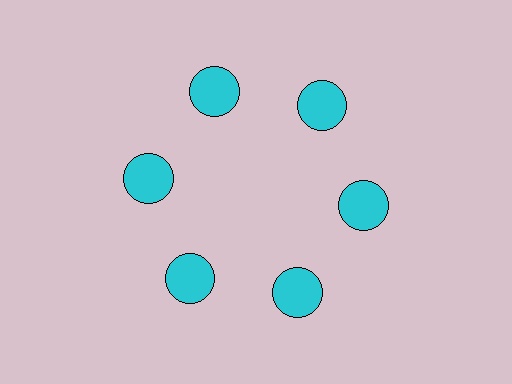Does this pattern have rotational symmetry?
Yes, this pattern has 6-fold rotational symmetry. It looks the same after rotating 60 degrees around the center.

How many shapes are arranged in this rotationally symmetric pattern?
There are 6 shapes, arranged in 6 groups of 1.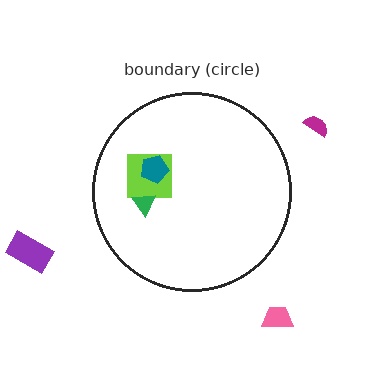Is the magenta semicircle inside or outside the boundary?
Outside.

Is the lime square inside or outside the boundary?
Inside.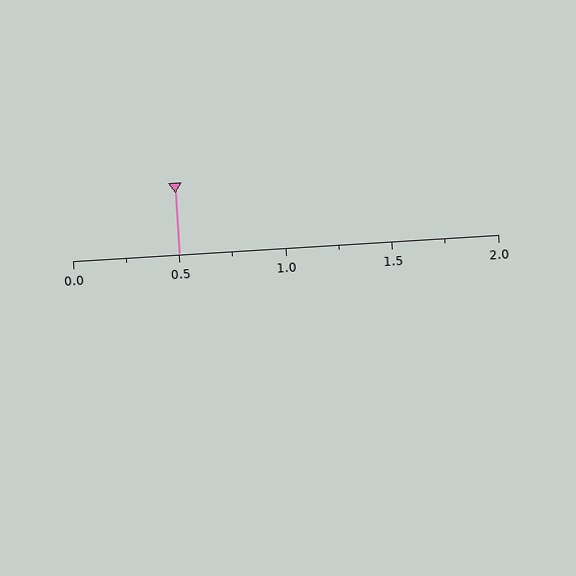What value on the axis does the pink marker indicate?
The marker indicates approximately 0.5.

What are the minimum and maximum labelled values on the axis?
The axis runs from 0.0 to 2.0.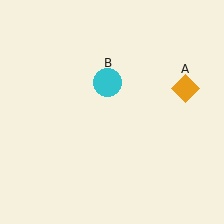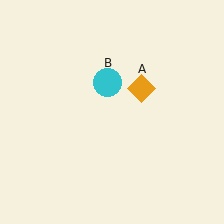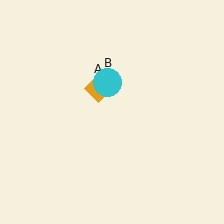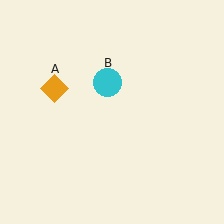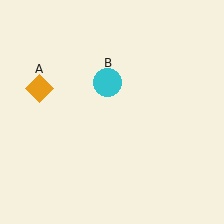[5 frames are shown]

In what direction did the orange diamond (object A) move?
The orange diamond (object A) moved left.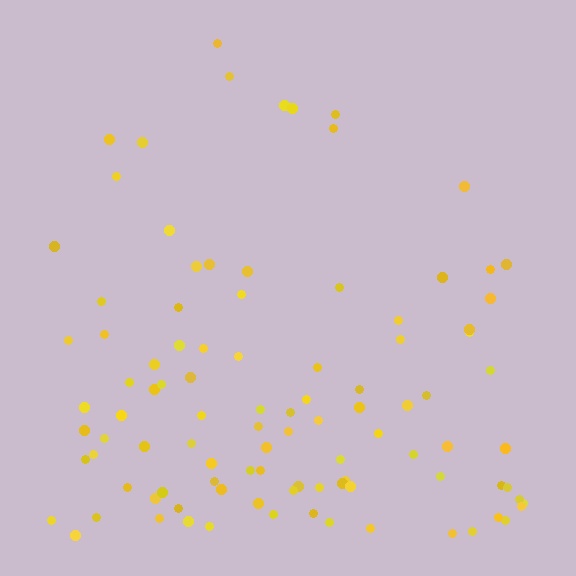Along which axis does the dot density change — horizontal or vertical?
Vertical.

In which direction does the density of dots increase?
From top to bottom, with the bottom side densest.